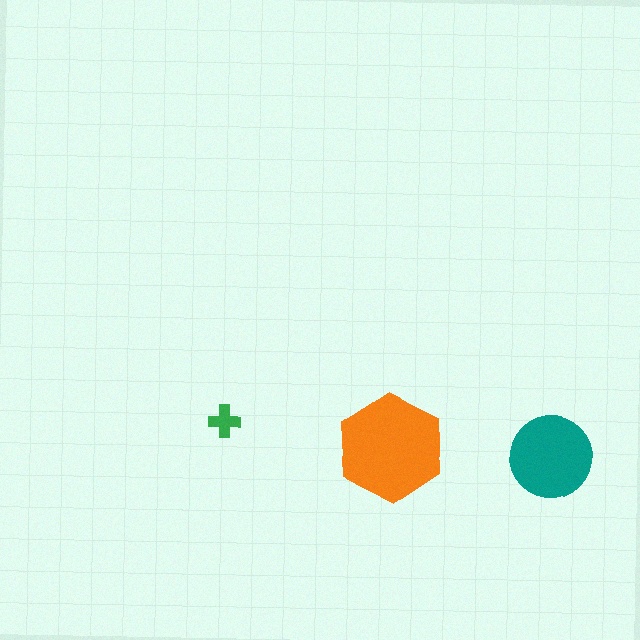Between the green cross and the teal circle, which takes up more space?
The teal circle.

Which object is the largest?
The orange hexagon.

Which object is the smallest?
The green cross.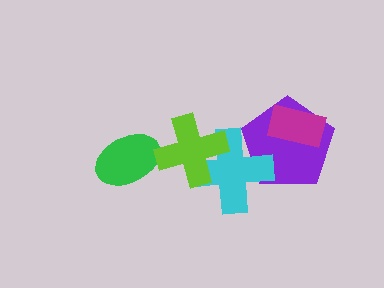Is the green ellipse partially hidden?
No, no other shape covers it.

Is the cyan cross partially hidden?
Yes, it is partially covered by another shape.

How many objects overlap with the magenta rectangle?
1 object overlaps with the magenta rectangle.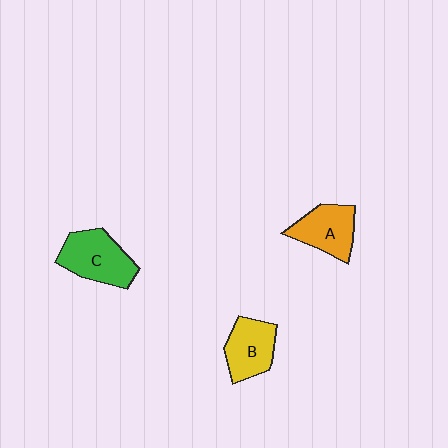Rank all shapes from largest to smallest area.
From largest to smallest: C (green), A (orange), B (yellow).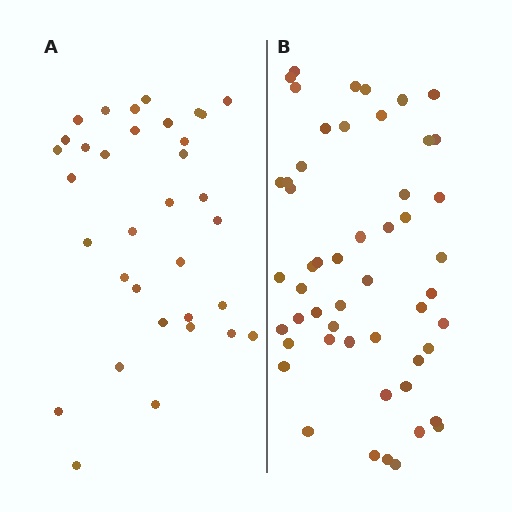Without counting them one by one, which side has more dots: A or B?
Region B (the right region) has more dots.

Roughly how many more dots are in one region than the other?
Region B has approximately 20 more dots than region A.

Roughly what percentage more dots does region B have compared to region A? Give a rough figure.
About 55% more.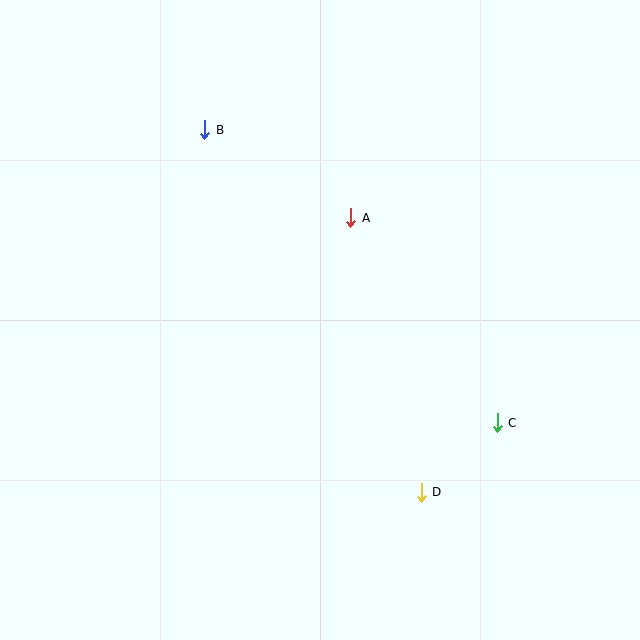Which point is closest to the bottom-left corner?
Point D is closest to the bottom-left corner.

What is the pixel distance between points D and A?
The distance between D and A is 284 pixels.